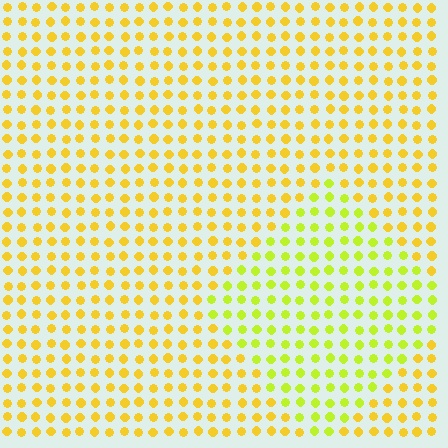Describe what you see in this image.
The image is filled with small yellow elements in a uniform arrangement. A diamond-shaped region is visible where the elements are tinted to a slightly different hue, forming a subtle color boundary.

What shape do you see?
I see a diamond.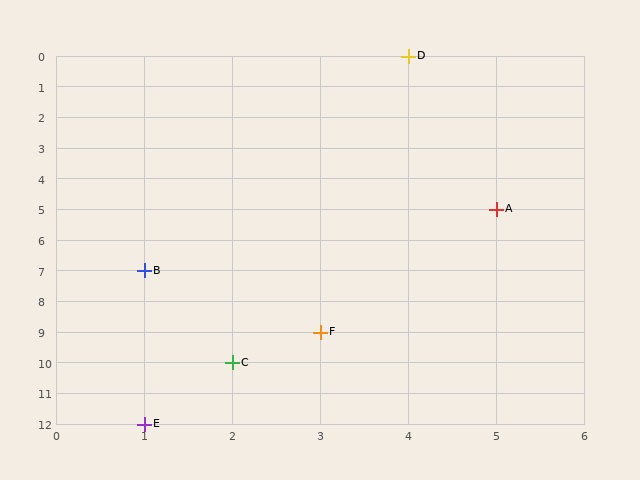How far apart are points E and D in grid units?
Points E and D are 3 columns and 12 rows apart (about 12.4 grid units diagonally).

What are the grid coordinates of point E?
Point E is at grid coordinates (1, 12).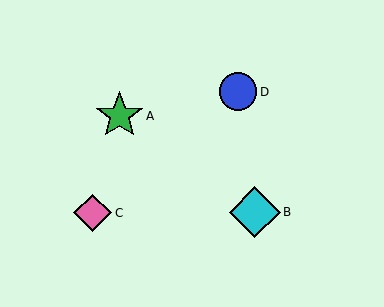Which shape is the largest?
The cyan diamond (labeled B) is the largest.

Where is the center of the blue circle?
The center of the blue circle is at (238, 92).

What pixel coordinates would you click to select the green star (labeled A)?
Click at (119, 116) to select the green star A.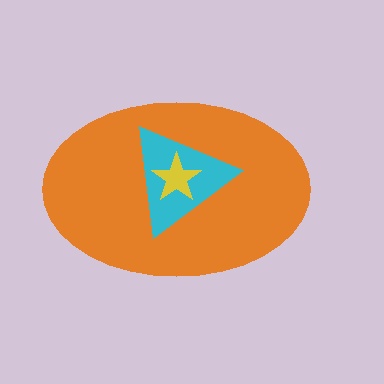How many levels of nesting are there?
3.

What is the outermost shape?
The orange ellipse.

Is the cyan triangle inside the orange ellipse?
Yes.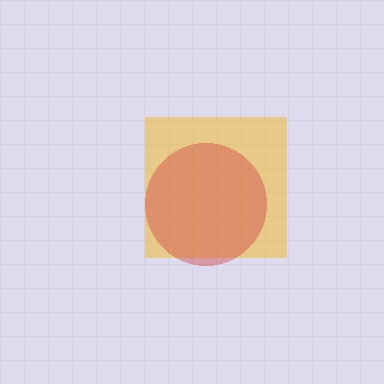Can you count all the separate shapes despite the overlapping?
Yes, there are 2 separate shapes.